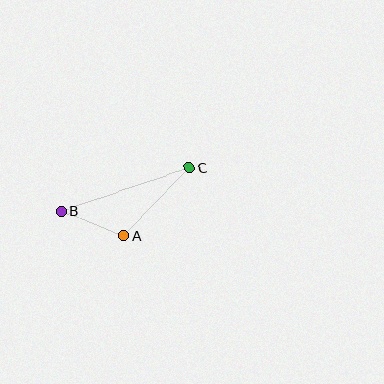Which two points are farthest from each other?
Points B and C are farthest from each other.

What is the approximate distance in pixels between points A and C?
The distance between A and C is approximately 95 pixels.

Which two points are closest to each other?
Points A and B are closest to each other.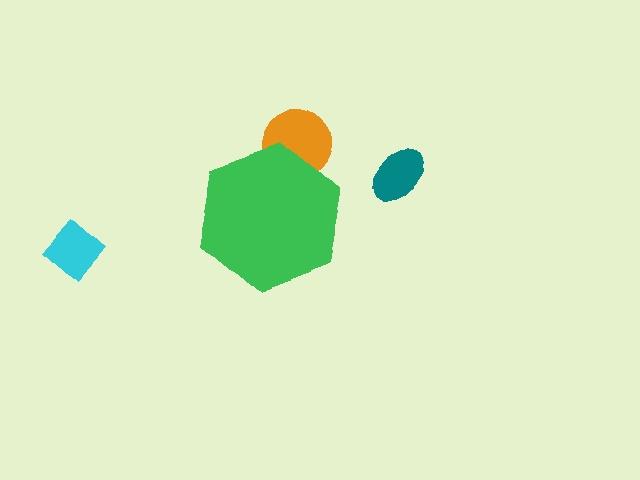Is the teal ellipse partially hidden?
No, the teal ellipse is fully visible.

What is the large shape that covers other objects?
A green hexagon.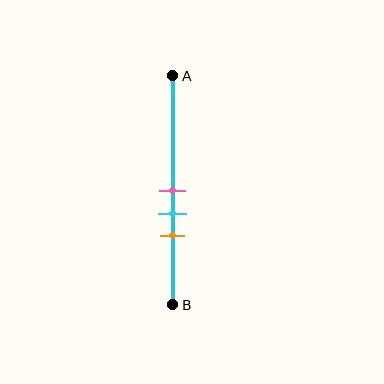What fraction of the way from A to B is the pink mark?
The pink mark is approximately 50% (0.5) of the way from A to B.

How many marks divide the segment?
There are 3 marks dividing the segment.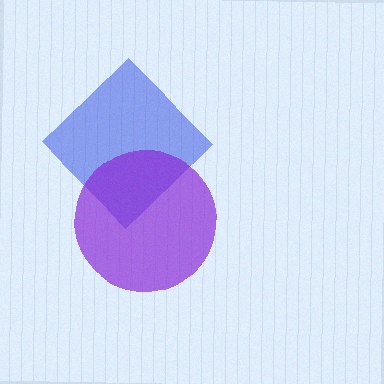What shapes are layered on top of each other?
The layered shapes are: a blue diamond, a purple circle.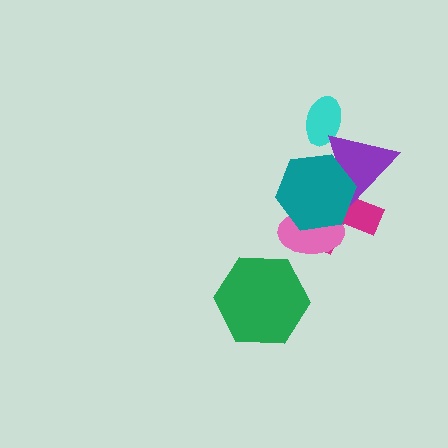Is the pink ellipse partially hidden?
Yes, it is partially covered by another shape.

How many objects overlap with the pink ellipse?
2 objects overlap with the pink ellipse.